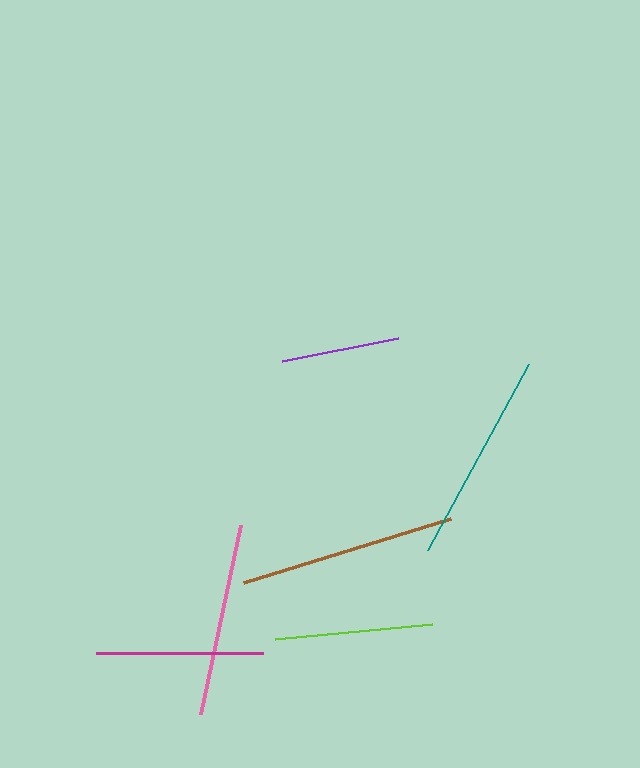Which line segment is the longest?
The brown line is the longest at approximately 217 pixels.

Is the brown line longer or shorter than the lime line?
The brown line is longer than the lime line.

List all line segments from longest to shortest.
From longest to shortest: brown, teal, pink, magenta, lime, purple.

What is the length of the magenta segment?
The magenta segment is approximately 167 pixels long.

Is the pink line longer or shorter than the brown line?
The brown line is longer than the pink line.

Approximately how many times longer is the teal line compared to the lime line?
The teal line is approximately 1.3 times the length of the lime line.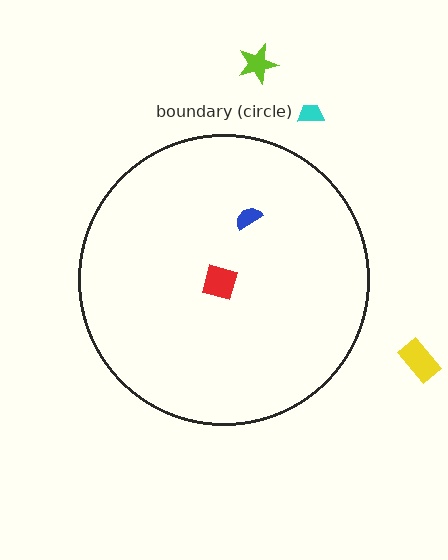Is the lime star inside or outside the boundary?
Outside.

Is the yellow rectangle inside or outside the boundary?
Outside.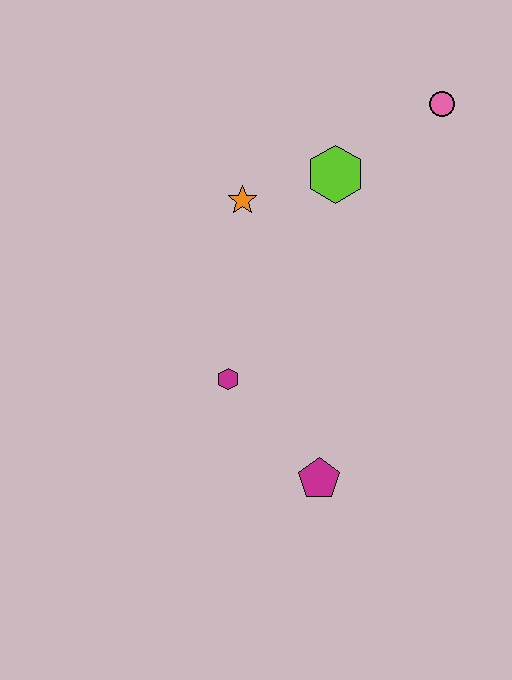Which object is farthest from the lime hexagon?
The magenta pentagon is farthest from the lime hexagon.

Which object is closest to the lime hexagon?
The orange star is closest to the lime hexagon.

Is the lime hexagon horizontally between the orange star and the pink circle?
Yes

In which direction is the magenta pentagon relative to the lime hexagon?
The magenta pentagon is below the lime hexagon.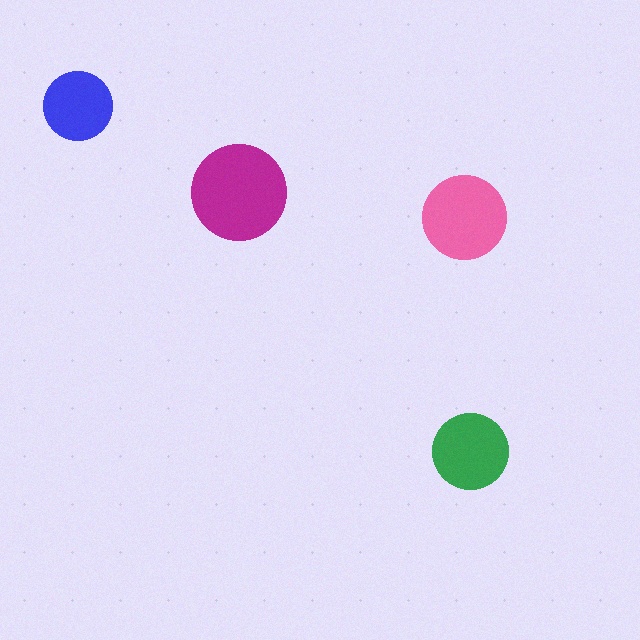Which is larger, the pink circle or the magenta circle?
The magenta one.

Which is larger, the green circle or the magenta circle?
The magenta one.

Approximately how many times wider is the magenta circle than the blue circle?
About 1.5 times wider.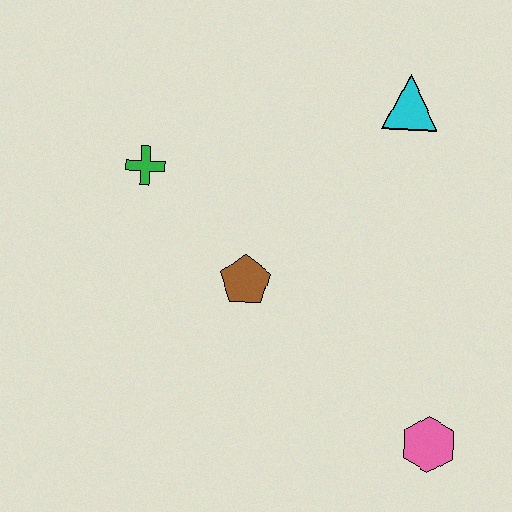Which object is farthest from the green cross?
The pink hexagon is farthest from the green cross.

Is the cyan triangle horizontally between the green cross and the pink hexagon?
Yes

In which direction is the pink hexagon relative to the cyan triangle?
The pink hexagon is below the cyan triangle.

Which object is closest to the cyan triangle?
The brown pentagon is closest to the cyan triangle.